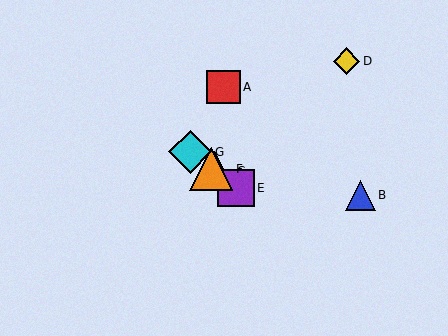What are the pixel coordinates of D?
Object D is at (347, 61).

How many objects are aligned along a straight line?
4 objects (C, E, F, G) are aligned along a straight line.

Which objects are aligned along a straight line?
Objects C, E, F, G are aligned along a straight line.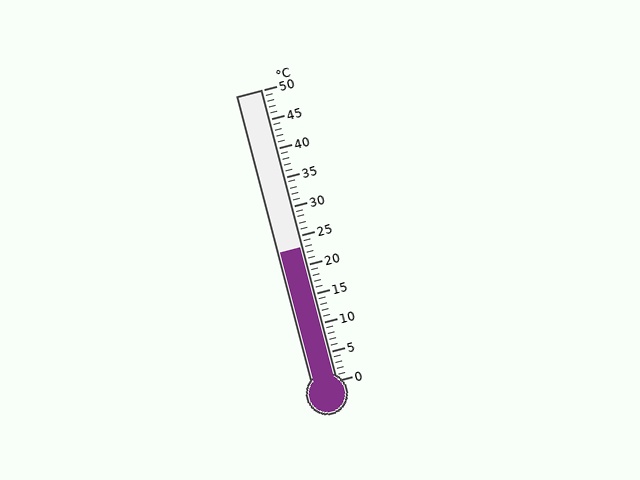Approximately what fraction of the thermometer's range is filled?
The thermometer is filled to approximately 45% of its range.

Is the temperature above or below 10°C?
The temperature is above 10°C.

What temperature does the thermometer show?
The thermometer shows approximately 23°C.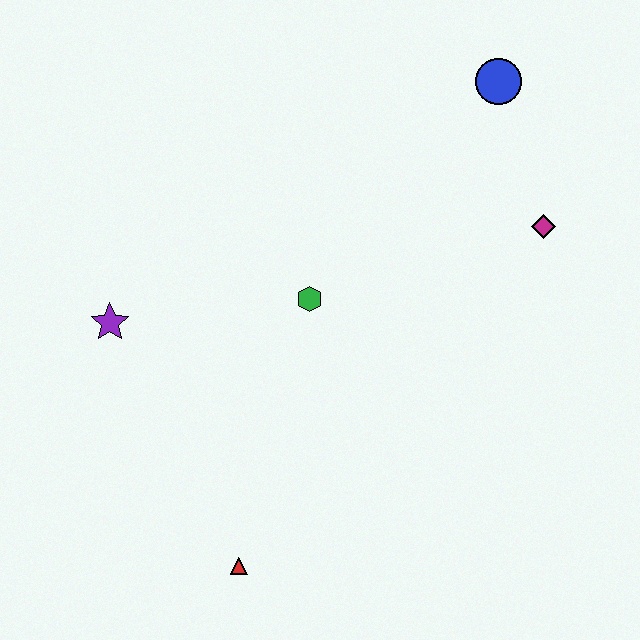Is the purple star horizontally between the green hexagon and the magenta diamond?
No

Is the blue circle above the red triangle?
Yes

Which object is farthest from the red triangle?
The blue circle is farthest from the red triangle.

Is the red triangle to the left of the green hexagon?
Yes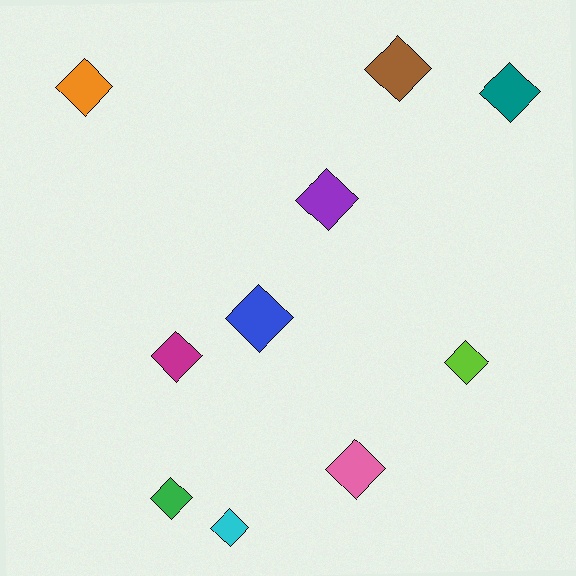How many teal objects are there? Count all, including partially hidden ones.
There is 1 teal object.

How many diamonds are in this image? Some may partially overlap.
There are 10 diamonds.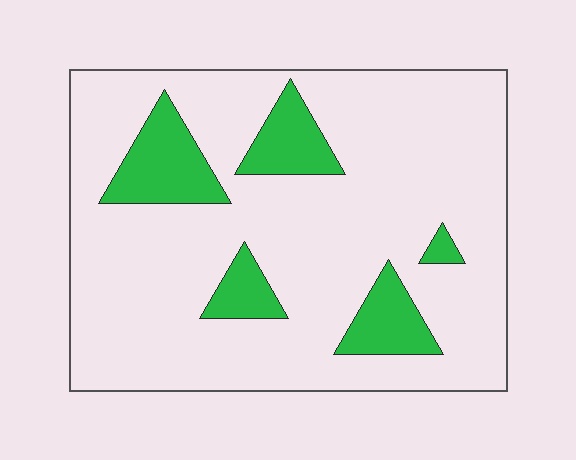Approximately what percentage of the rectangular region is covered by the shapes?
Approximately 15%.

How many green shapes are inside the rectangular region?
5.